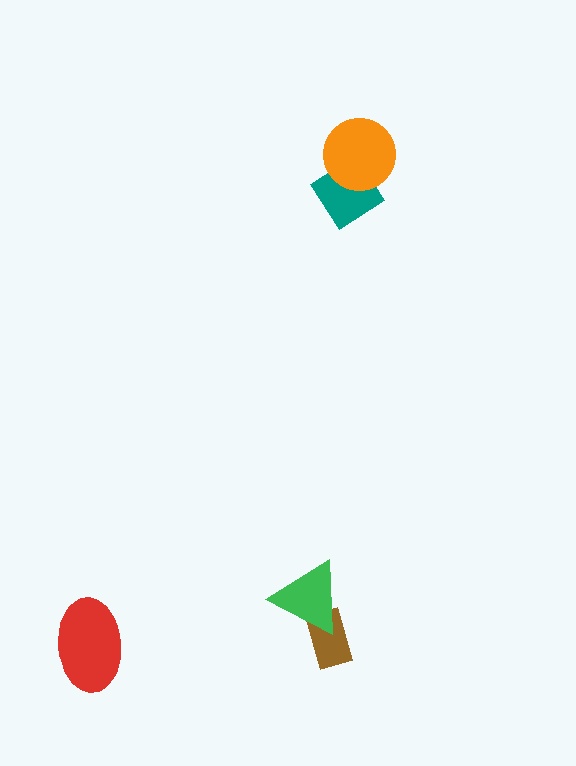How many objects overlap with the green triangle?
1 object overlaps with the green triangle.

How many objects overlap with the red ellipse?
0 objects overlap with the red ellipse.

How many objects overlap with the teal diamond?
1 object overlaps with the teal diamond.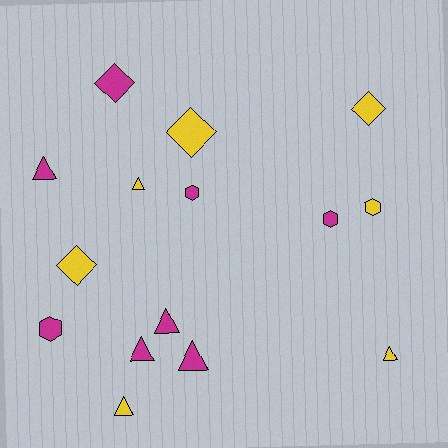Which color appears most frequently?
Magenta, with 8 objects.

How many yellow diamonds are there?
There are 3 yellow diamonds.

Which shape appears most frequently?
Triangle, with 7 objects.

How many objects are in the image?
There are 15 objects.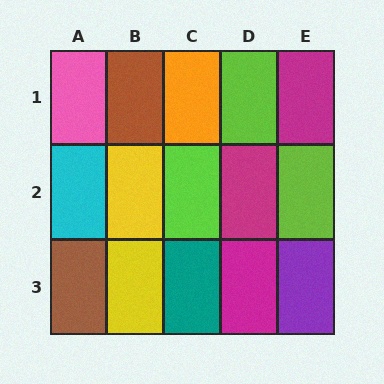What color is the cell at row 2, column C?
Lime.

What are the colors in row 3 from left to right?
Brown, yellow, teal, magenta, purple.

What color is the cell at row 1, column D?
Lime.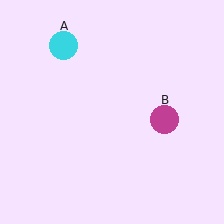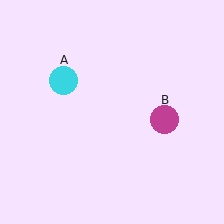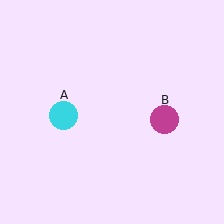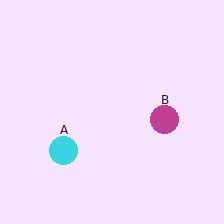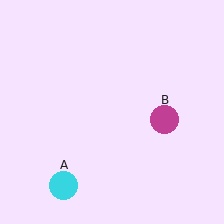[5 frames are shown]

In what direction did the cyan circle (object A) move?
The cyan circle (object A) moved down.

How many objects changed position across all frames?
1 object changed position: cyan circle (object A).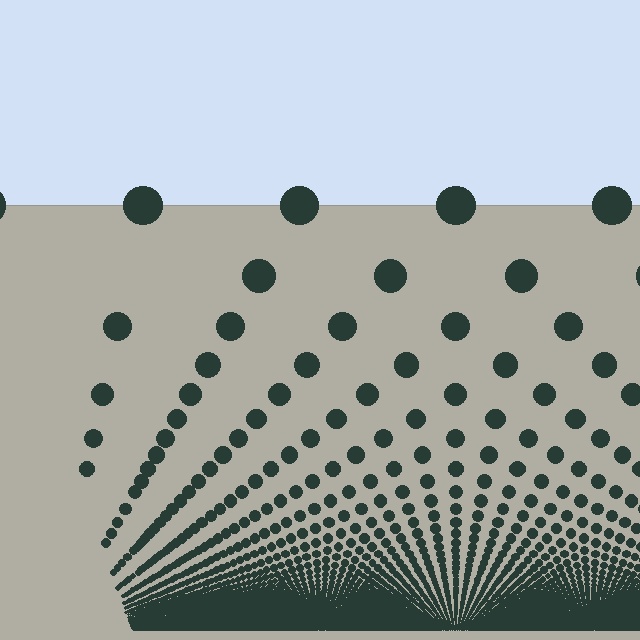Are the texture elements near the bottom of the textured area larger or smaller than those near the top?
Smaller. The gradient is inverted — elements near the bottom are smaller and denser.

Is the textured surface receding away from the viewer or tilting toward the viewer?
The surface appears to tilt toward the viewer. Texture elements get larger and sparser toward the top.